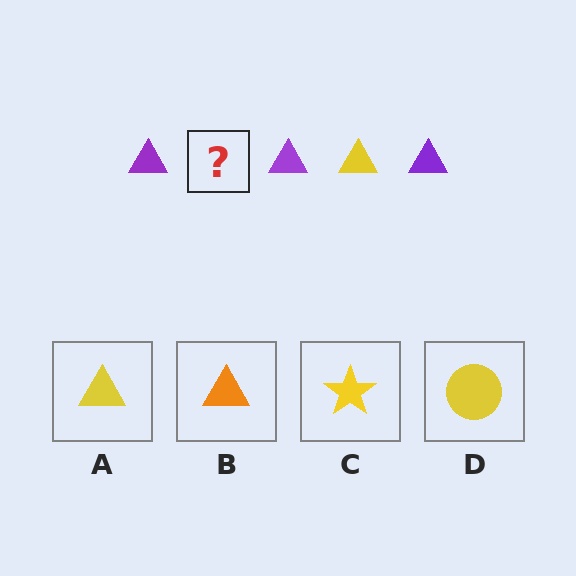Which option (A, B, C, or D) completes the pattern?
A.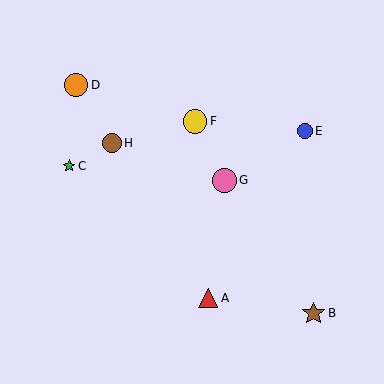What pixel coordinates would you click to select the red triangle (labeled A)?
Click at (208, 298) to select the red triangle A.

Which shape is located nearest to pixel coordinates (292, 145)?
The blue circle (labeled E) at (305, 131) is nearest to that location.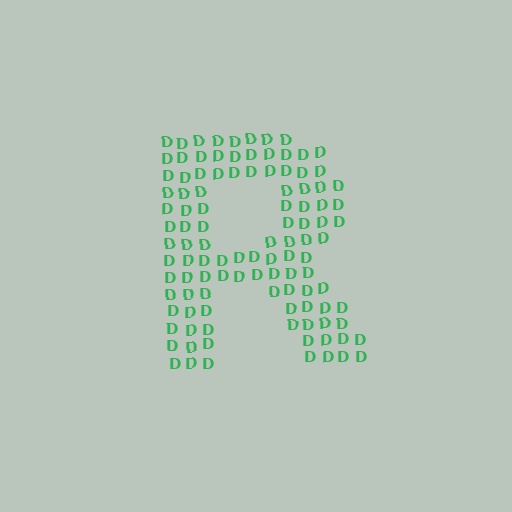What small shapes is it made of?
It is made of small letter D's.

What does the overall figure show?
The overall figure shows the letter R.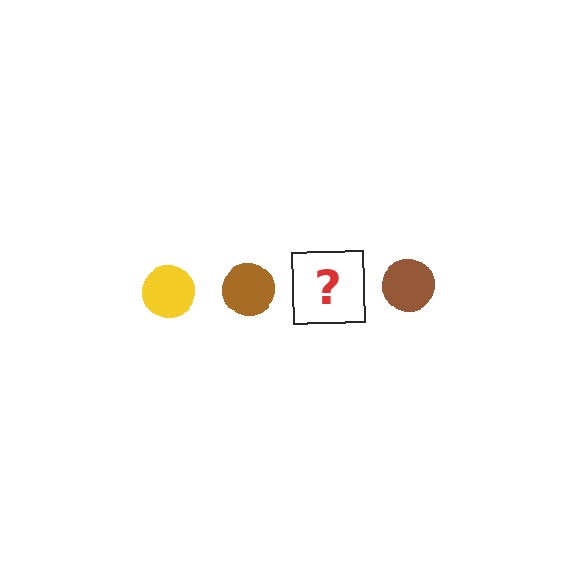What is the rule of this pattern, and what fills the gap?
The rule is that the pattern cycles through yellow, brown circles. The gap should be filled with a yellow circle.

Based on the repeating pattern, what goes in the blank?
The blank should be a yellow circle.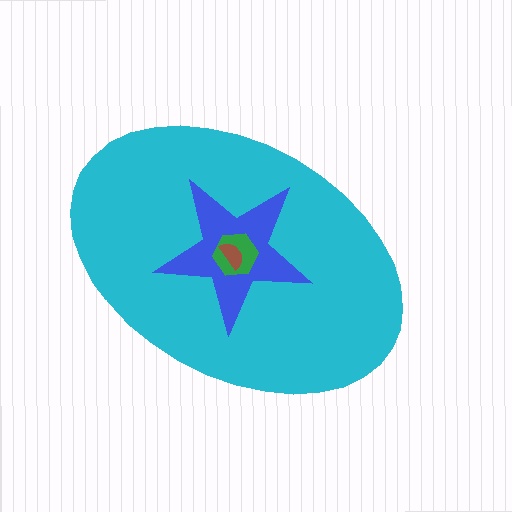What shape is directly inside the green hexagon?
The brown semicircle.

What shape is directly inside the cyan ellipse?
The blue star.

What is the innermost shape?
The brown semicircle.